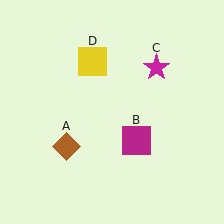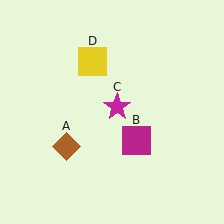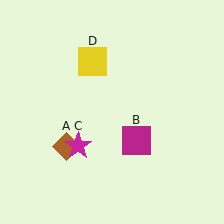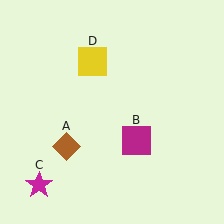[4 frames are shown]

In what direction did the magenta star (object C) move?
The magenta star (object C) moved down and to the left.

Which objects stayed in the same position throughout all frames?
Brown diamond (object A) and magenta square (object B) and yellow square (object D) remained stationary.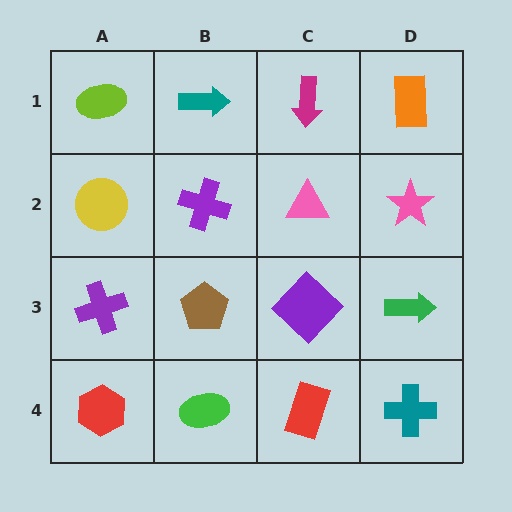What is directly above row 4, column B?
A brown pentagon.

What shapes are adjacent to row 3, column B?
A purple cross (row 2, column B), a green ellipse (row 4, column B), a purple cross (row 3, column A), a purple diamond (row 3, column C).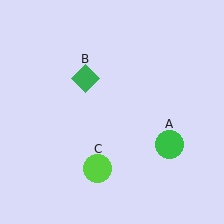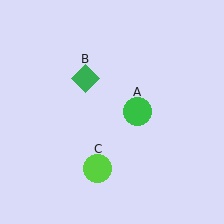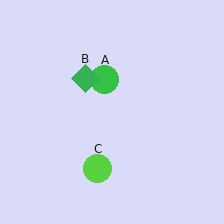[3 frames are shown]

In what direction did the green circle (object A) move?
The green circle (object A) moved up and to the left.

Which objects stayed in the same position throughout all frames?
Green diamond (object B) and lime circle (object C) remained stationary.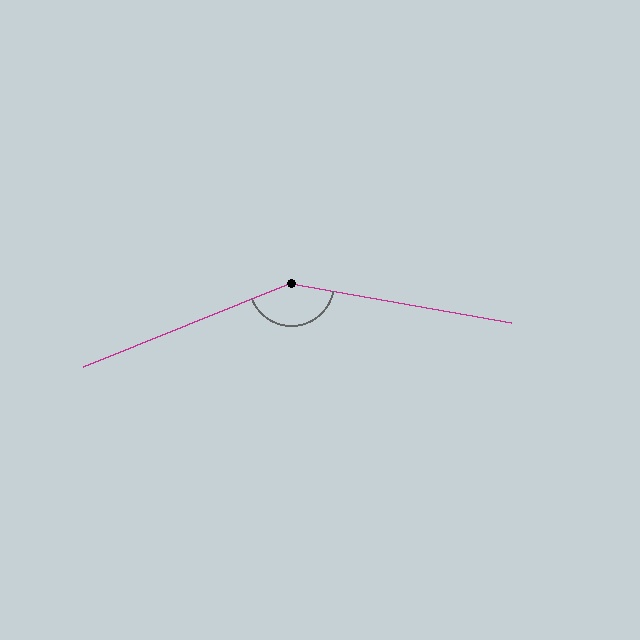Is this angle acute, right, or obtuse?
It is obtuse.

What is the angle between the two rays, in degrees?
Approximately 148 degrees.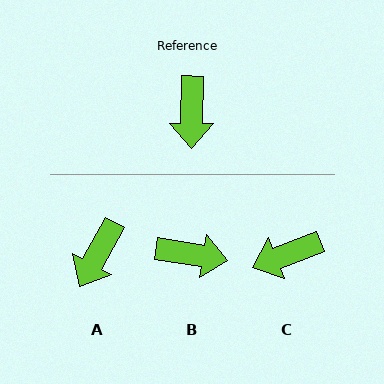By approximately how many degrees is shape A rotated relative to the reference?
Approximately 28 degrees clockwise.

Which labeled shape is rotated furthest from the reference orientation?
B, about 82 degrees away.